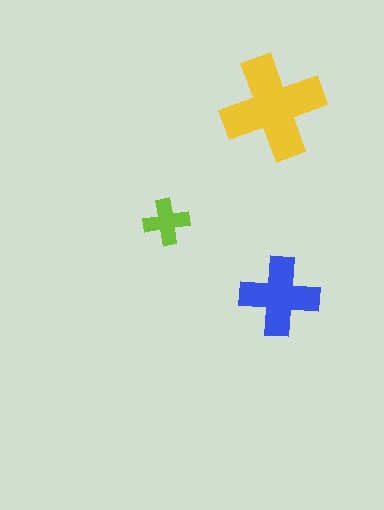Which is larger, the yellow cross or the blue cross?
The yellow one.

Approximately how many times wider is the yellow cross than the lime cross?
About 2 times wider.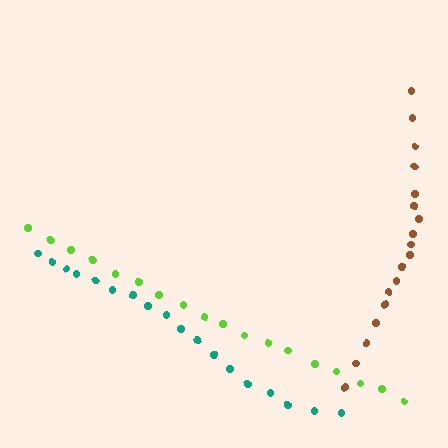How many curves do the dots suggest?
There are 3 distinct paths.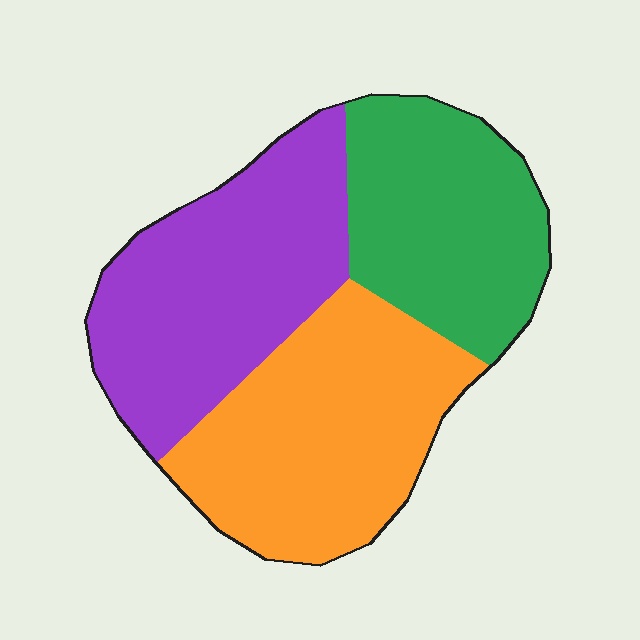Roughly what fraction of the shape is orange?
Orange covers roughly 35% of the shape.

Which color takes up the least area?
Green, at roughly 30%.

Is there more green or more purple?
Purple.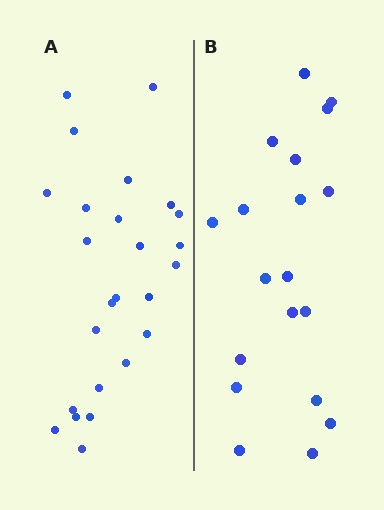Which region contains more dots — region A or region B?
Region A (the left region) has more dots.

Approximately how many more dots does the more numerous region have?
Region A has about 6 more dots than region B.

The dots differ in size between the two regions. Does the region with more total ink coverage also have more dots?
No. Region B has more total ink coverage because its dots are larger, but region A actually contains more individual dots. Total area can be misleading — the number of items is what matters here.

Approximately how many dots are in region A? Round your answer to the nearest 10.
About 20 dots. (The exact count is 25, which rounds to 20.)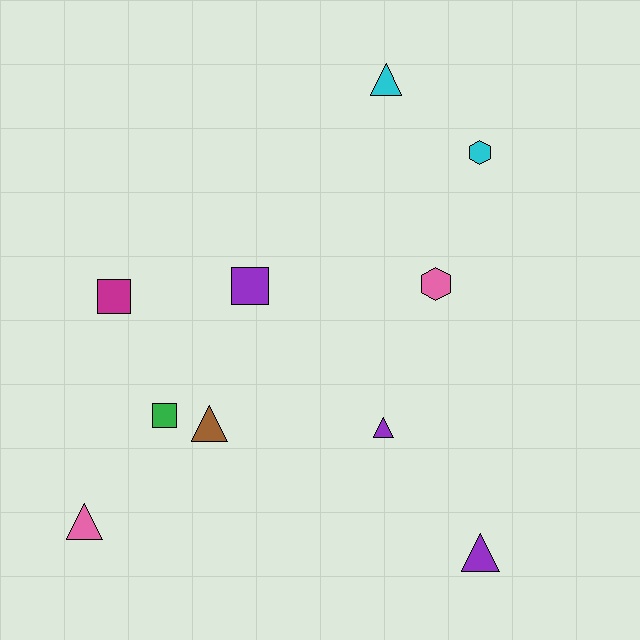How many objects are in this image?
There are 10 objects.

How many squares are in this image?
There are 3 squares.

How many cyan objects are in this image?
There are 2 cyan objects.